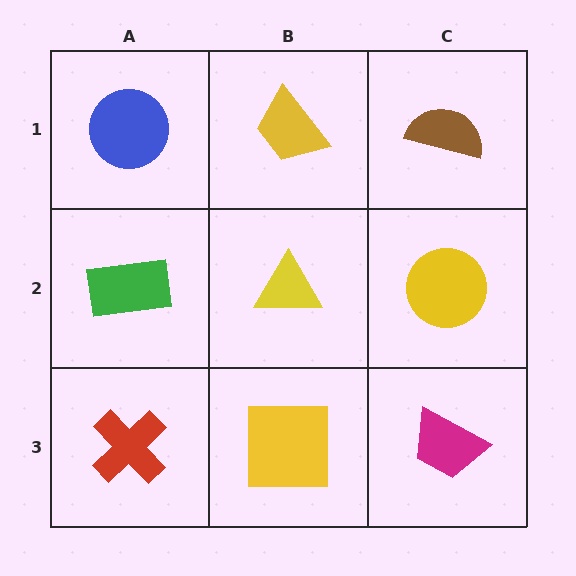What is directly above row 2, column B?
A yellow trapezoid.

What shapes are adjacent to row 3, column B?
A yellow triangle (row 2, column B), a red cross (row 3, column A), a magenta trapezoid (row 3, column C).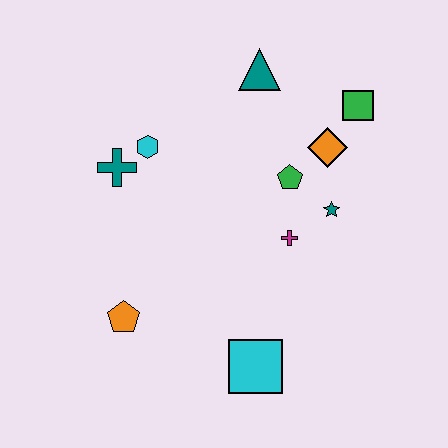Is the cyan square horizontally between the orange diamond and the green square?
No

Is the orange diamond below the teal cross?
No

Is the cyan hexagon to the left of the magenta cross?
Yes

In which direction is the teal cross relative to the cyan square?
The teal cross is above the cyan square.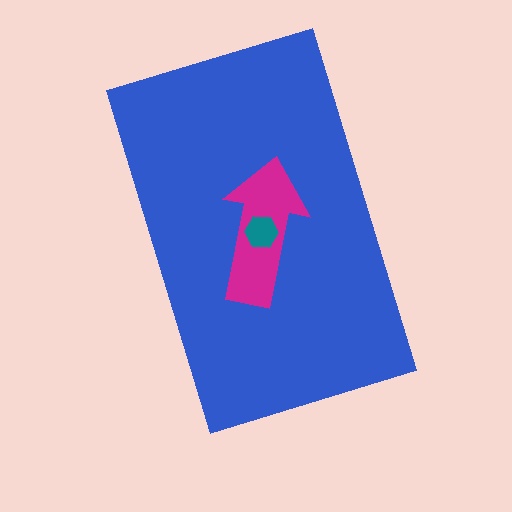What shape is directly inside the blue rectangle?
The magenta arrow.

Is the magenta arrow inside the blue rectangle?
Yes.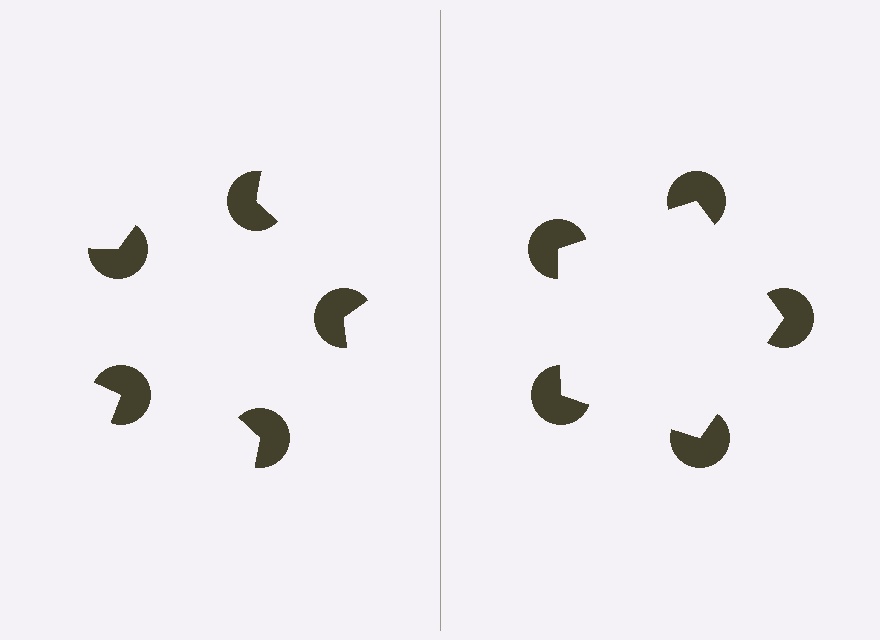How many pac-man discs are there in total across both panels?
10 — 5 on each side.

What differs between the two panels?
The pac-man discs are positioned identically on both sides; only the wedge orientations differ. On the right they align to a pentagon; on the left they are misaligned.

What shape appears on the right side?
An illusory pentagon.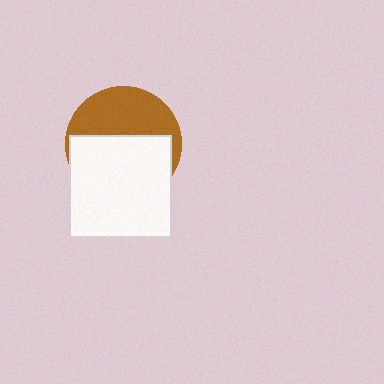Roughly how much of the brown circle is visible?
A small part of it is visible (roughly 45%).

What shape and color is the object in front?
The object in front is a white square.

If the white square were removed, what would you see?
You would see the complete brown circle.